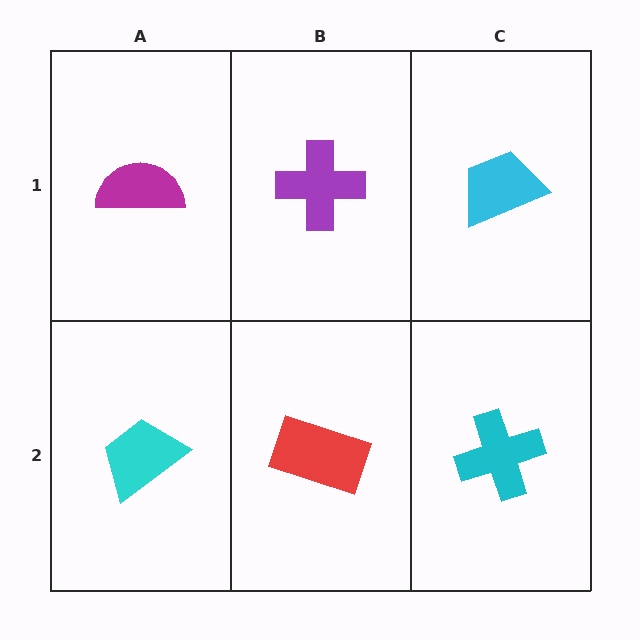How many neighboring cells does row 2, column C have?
2.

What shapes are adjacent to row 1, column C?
A cyan cross (row 2, column C), a purple cross (row 1, column B).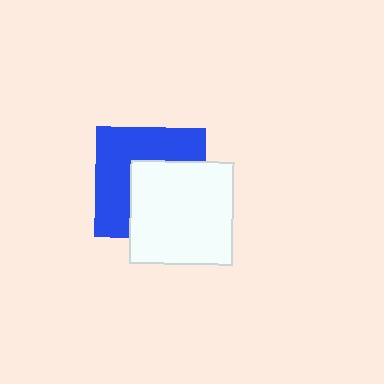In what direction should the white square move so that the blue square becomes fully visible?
The white square should move toward the lower-right. That is the shortest direction to clear the overlap and leave the blue square fully visible.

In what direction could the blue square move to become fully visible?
The blue square could move toward the upper-left. That would shift it out from behind the white square entirely.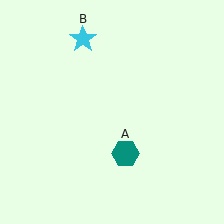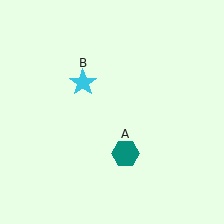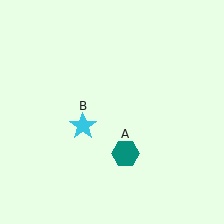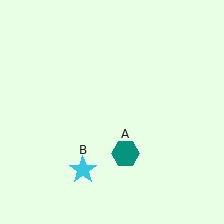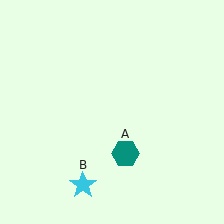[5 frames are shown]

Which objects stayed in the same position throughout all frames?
Teal hexagon (object A) remained stationary.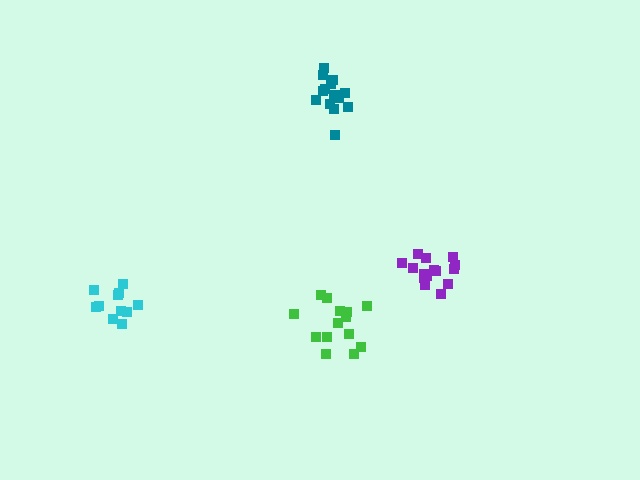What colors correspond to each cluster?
The clusters are colored: teal, green, cyan, purple.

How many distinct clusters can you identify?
There are 4 distinct clusters.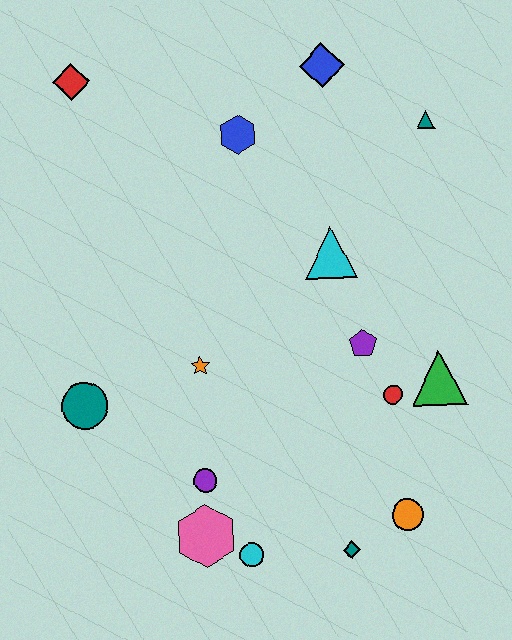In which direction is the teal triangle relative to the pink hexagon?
The teal triangle is above the pink hexagon.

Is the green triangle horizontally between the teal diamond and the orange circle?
No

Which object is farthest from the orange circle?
The red diamond is farthest from the orange circle.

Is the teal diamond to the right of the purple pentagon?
No